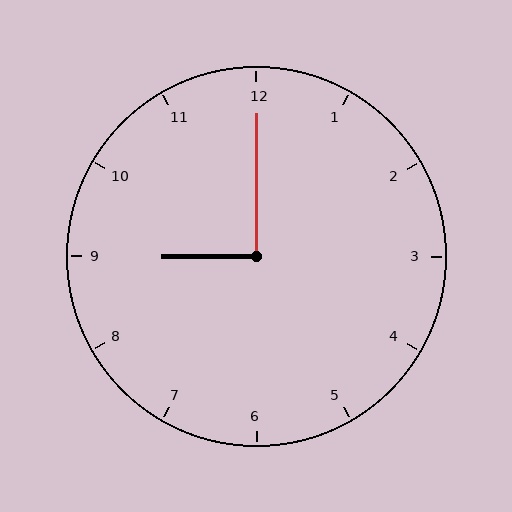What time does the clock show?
9:00.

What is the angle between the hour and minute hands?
Approximately 90 degrees.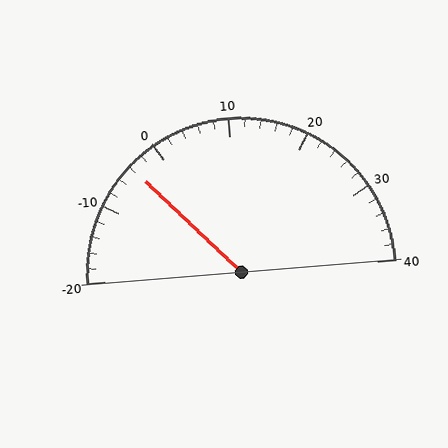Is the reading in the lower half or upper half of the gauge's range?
The reading is in the lower half of the range (-20 to 40).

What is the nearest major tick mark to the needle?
The nearest major tick mark is 0.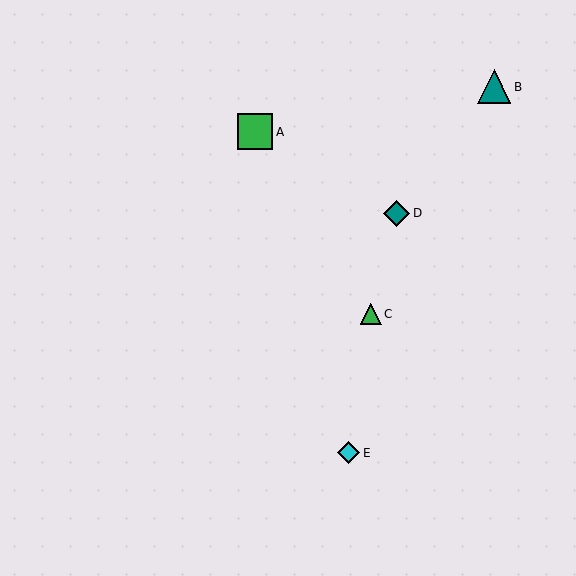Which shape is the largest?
The green square (labeled A) is the largest.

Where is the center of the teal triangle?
The center of the teal triangle is at (494, 87).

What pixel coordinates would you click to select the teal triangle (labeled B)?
Click at (494, 87) to select the teal triangle B.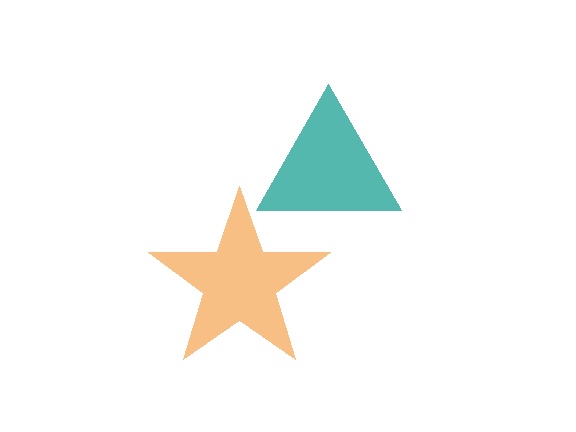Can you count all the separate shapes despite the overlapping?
Yes, there are 2 separate shapes.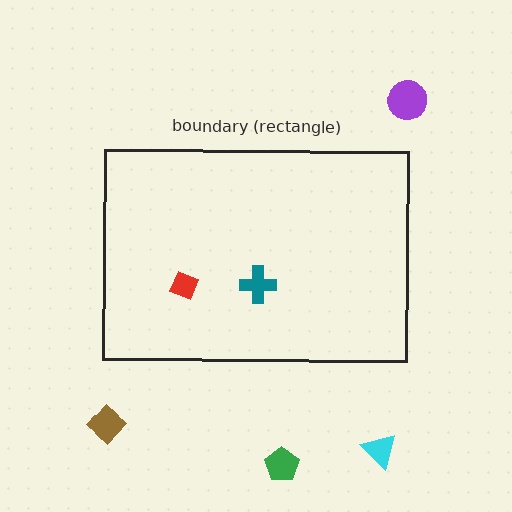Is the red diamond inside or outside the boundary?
Inside.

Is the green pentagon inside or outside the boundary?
Outside.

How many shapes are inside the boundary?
2 inside, 4 outside.